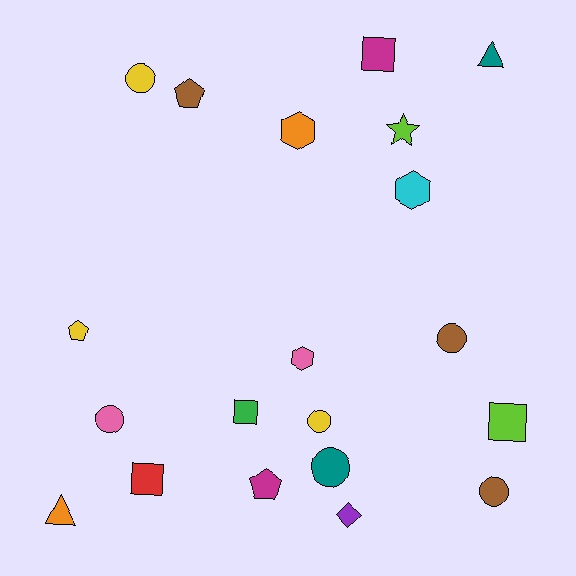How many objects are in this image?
There are 20 objects.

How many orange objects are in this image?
There are 2 orange objects.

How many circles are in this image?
There are 6 circles.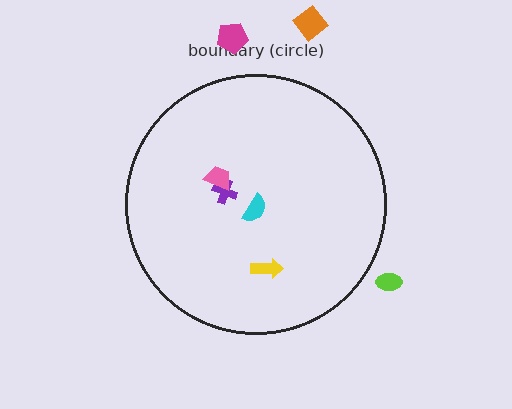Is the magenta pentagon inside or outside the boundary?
Outside.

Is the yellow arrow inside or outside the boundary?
Inside.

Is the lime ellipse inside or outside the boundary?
Outside.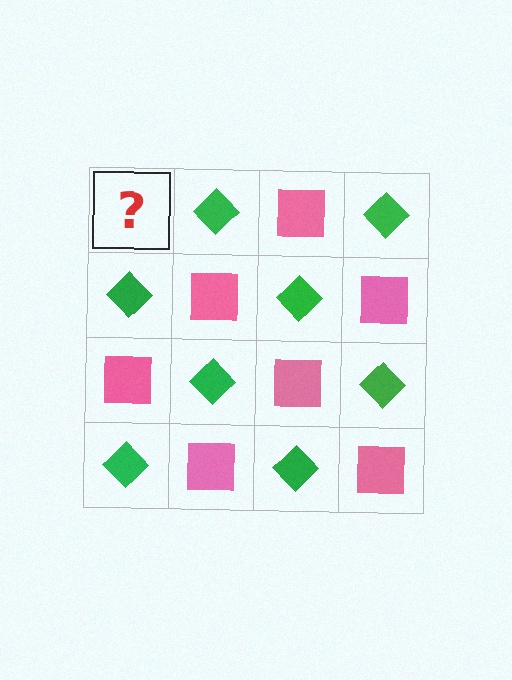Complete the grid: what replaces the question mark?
The question mark should be replaced with a pink square.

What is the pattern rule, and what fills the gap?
The rule is that it alternates pink square and green diamond in a checkerboard pattern. The gap should be filled with a pink square.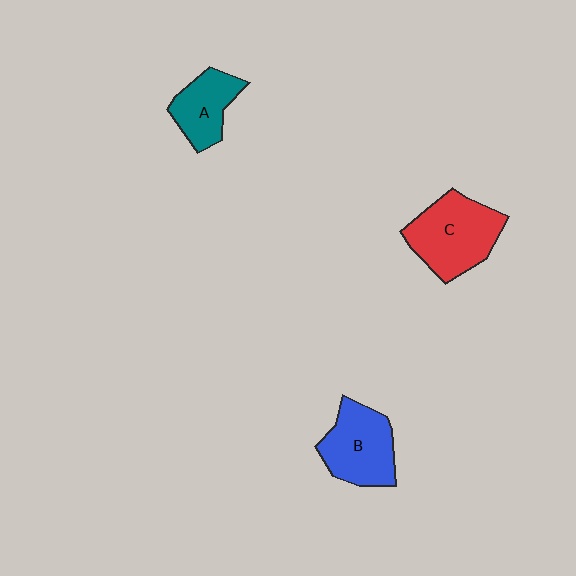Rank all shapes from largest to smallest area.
From largest to smallest: C (red), B (blue), A (teal).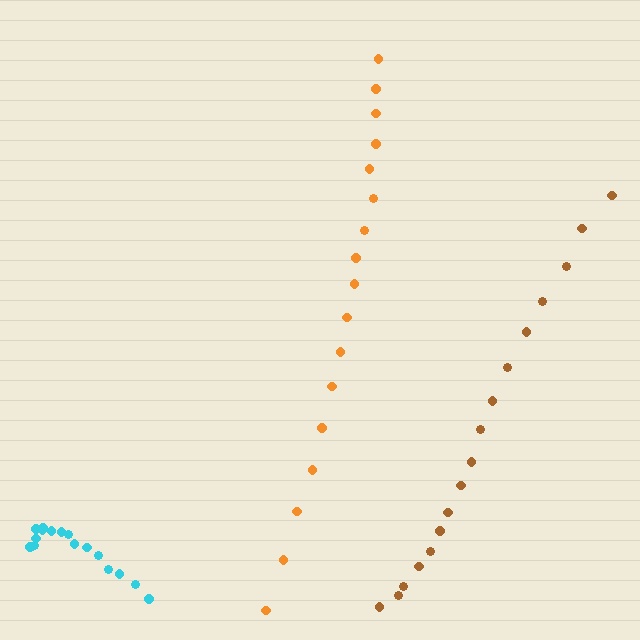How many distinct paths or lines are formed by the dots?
There are 3 distinct paths.